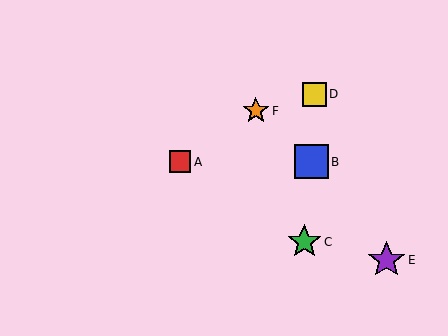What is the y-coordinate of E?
Object E is at y≈260.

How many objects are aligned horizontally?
2 objects (A, B) are aligned horizontally.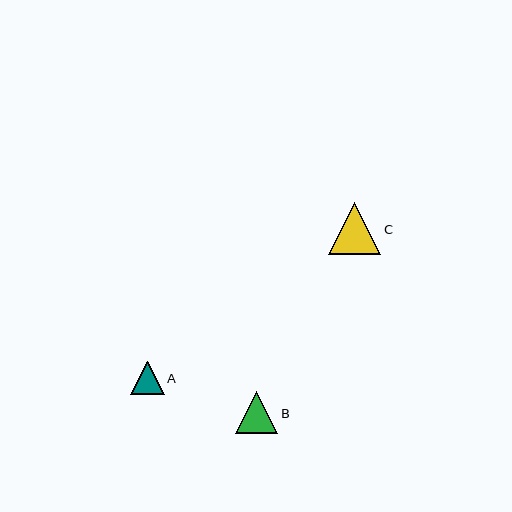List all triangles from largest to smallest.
From largest to smallest: C, B, A.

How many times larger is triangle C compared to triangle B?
Triangle C is approximately 1.2 times the size of triangle B.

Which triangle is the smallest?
Triangle A is the smallest with a size of approximately 34 pixels.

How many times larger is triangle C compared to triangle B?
Triangle C is approximately 1.2 times the size of triangle B.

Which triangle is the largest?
Triangle C is the largest with a size of approximately 52 pixels.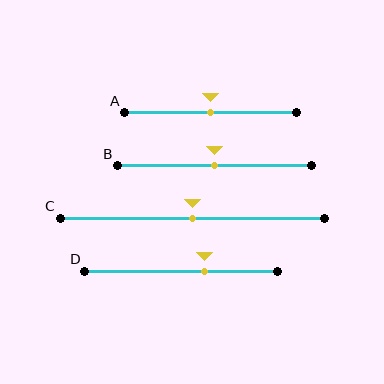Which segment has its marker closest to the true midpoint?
Segment A has its marker closest to the true midpoint.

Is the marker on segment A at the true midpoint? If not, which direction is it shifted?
Yes, the marker on segment A is at the true midpoint.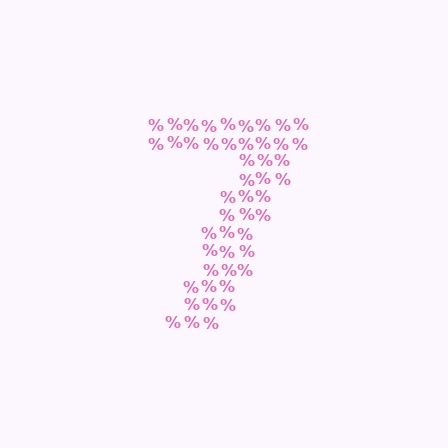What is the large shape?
The large shape is the digit 7.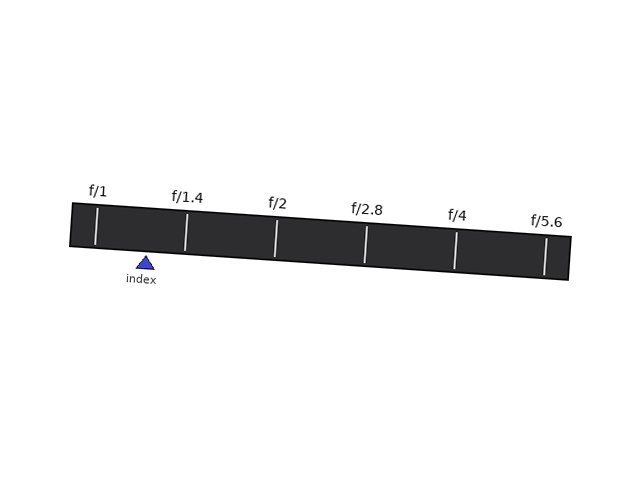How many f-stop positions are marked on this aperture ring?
There are 6 f-stop positions marked.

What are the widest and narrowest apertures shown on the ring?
The widest aperture shown is f/1 and the narrowest is f/5.6.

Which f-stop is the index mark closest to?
The index mark is closest to f/1.4.